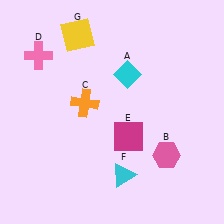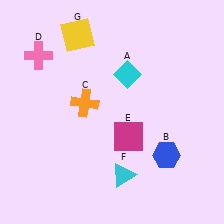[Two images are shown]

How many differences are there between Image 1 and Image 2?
There is 1 difference between the two images.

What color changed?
The hexagon (B) changed from pink in Image 1 to blue in Image 2.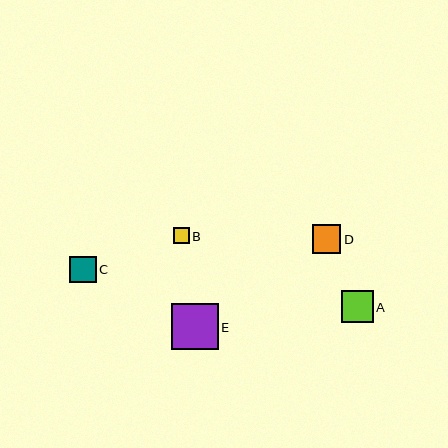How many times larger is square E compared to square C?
Square E is approximately 1.7 times the size of square C.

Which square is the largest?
Square E is the largest with a size of approximately 46 pixels.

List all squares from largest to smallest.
From largest to smallest: E, A, D, C, B.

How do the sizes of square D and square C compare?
Square D and square C are approximately the same size.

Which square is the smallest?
Square B is the smallest with a size of approximately 16 pixels.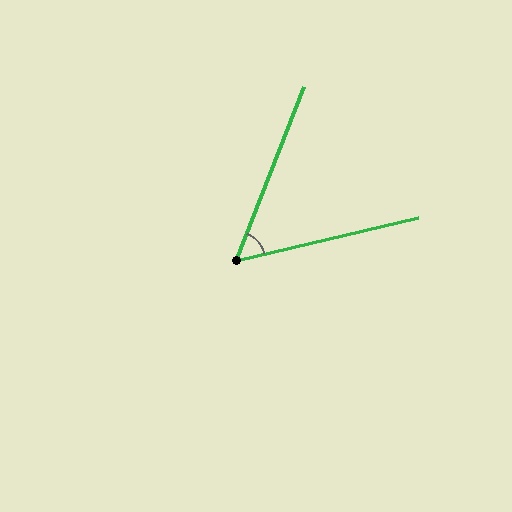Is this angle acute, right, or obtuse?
It is acute.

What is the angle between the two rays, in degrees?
Approximately 55 degrees.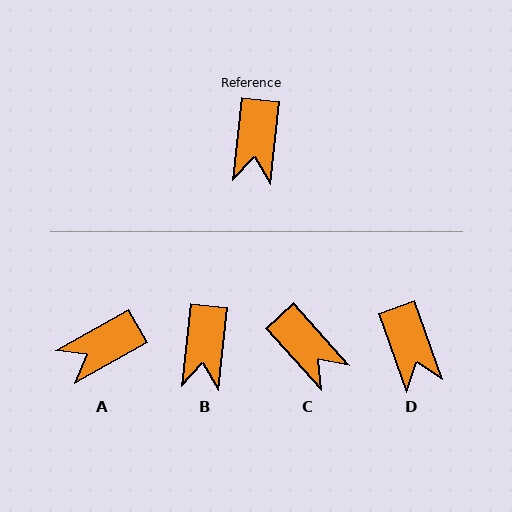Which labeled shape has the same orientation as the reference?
B.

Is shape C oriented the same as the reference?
No, it is off by about 48 degrees.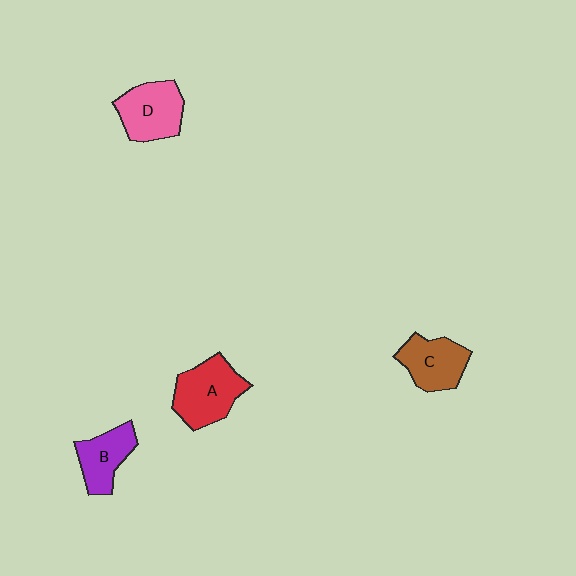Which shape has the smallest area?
Shape B (purple).